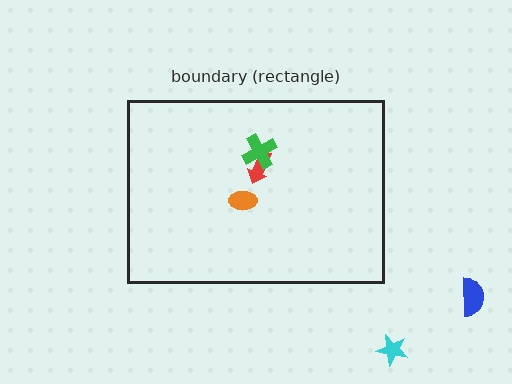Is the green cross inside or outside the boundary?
Inside.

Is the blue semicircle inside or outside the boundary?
Outside.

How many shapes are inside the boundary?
3 inside, 2 outside.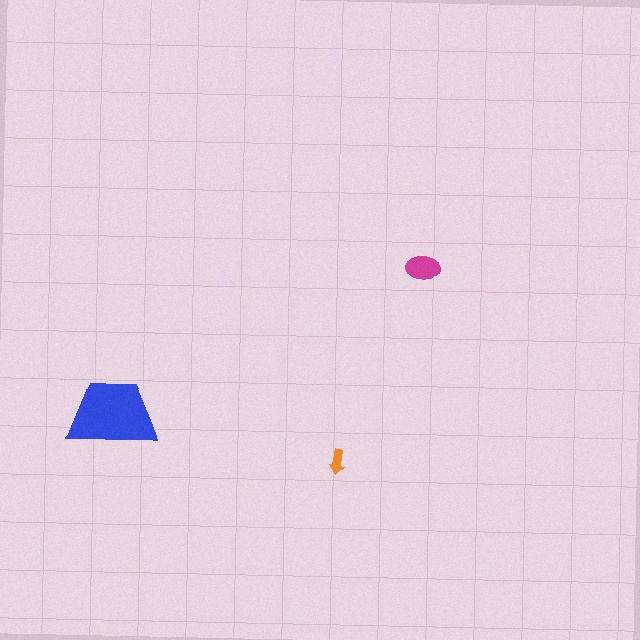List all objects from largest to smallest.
The blue trapezoid, the magenta ellipse, the orange arrow.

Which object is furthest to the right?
The magenta ellipse is rightmost.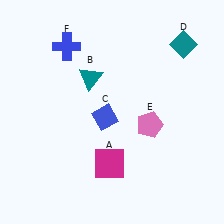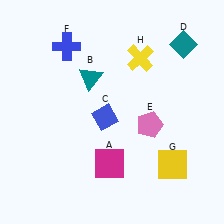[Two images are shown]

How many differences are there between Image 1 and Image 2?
There are 2 differences between the two images.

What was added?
A yellow square (G), a yellow cross (H) were added in Image 2.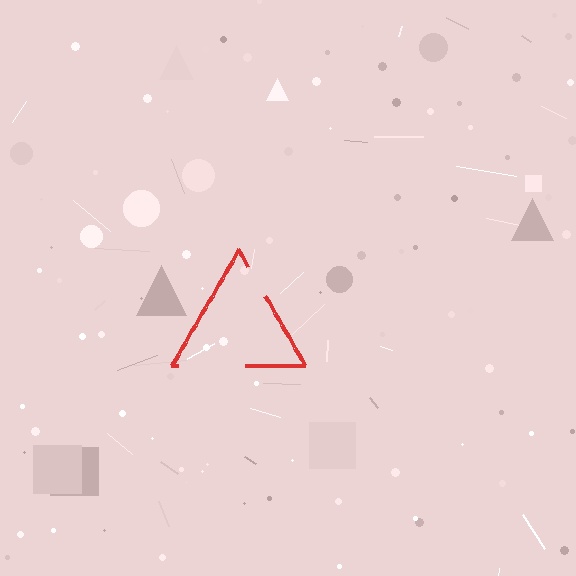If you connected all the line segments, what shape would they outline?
They would outline a triangle.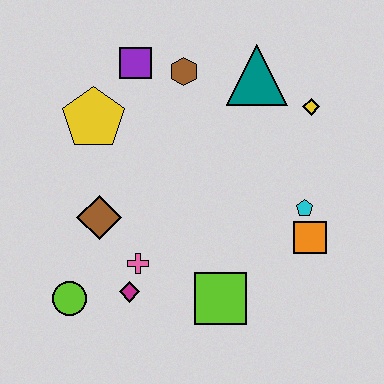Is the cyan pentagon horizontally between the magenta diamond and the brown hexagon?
No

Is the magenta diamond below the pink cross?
Yes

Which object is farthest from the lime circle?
The yellow diamond is farthest from the lime circle.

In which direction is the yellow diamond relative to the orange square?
The yellow diamond is above the orange square.